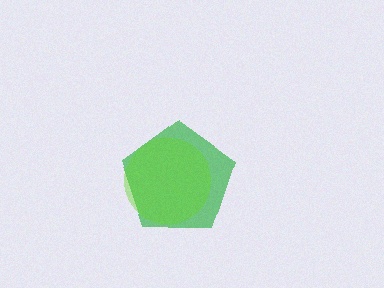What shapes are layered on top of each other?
The layered shapes are: a green pentagon, a lime circle.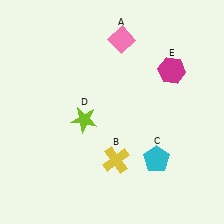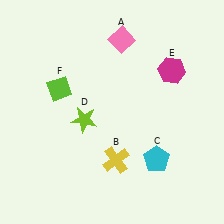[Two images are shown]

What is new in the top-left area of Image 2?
A lime diamond (F) was added in the top-left area of Image 2.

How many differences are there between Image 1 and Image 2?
There is 1 difference between the two images.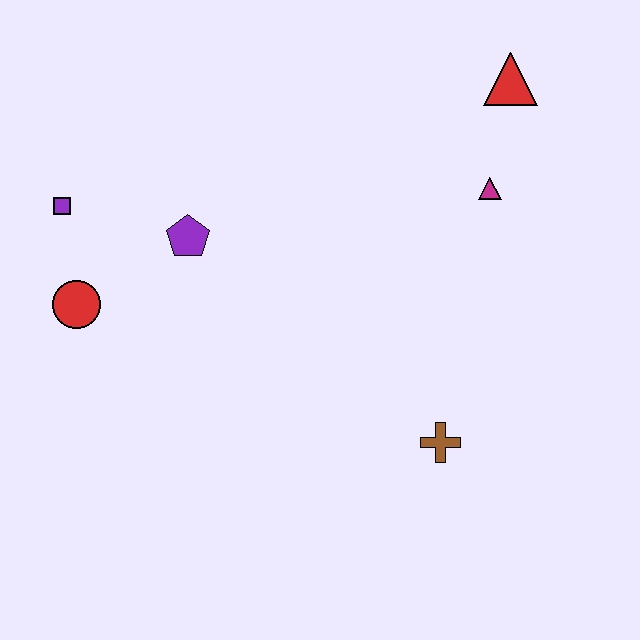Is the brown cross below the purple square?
Yes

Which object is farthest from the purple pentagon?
The red triangle is farthest from the purple pentagon.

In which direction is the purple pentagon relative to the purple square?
The purple pentagon is to the right of the purple square.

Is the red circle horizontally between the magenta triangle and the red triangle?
No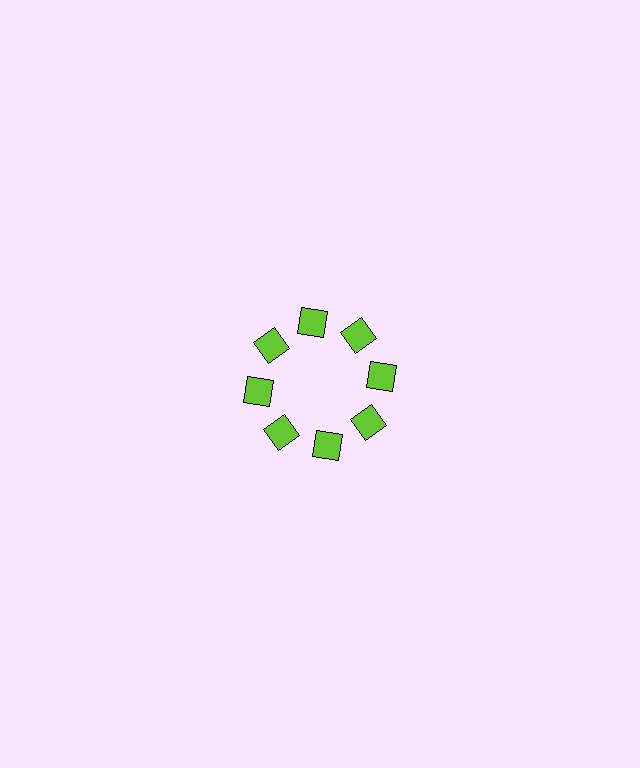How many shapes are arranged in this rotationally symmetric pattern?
There are 8 shapes, arranged in 8 groups of 1.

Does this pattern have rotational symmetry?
Yes, this pattern has 8-fold rotational symmetry. It looks the same after rotating 45 degrees around the center.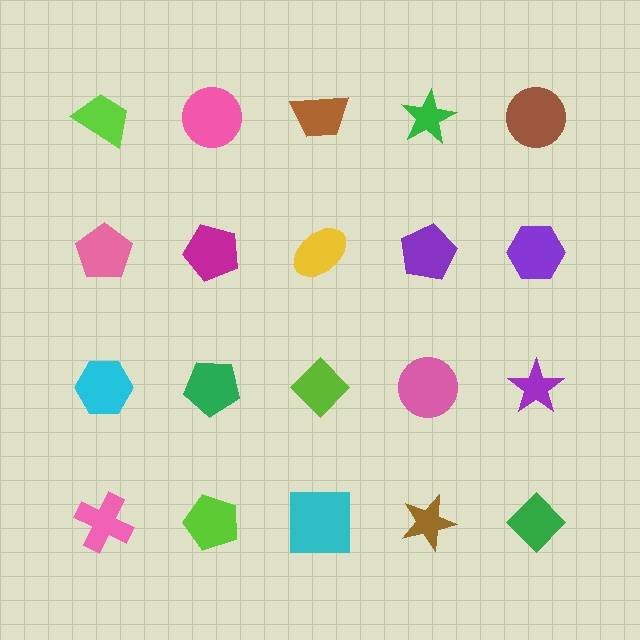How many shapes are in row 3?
5 shapes.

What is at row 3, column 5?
A purple star.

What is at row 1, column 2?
A pink circle.